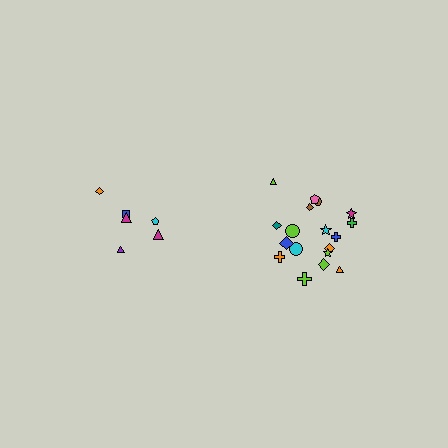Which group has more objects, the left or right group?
The right group.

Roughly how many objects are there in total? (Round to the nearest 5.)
Roughly 25 objects in total.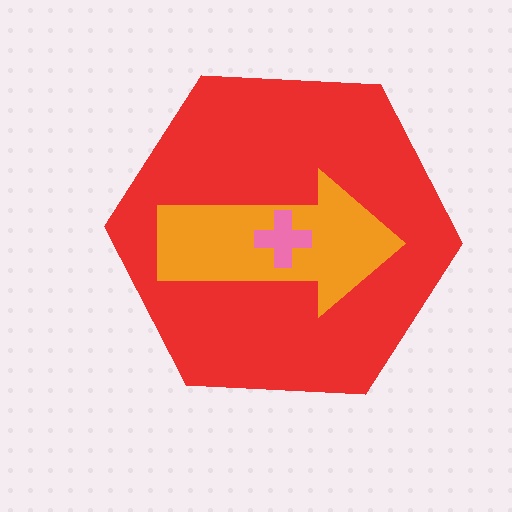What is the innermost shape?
The pink cross.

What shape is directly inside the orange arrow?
The pink cross.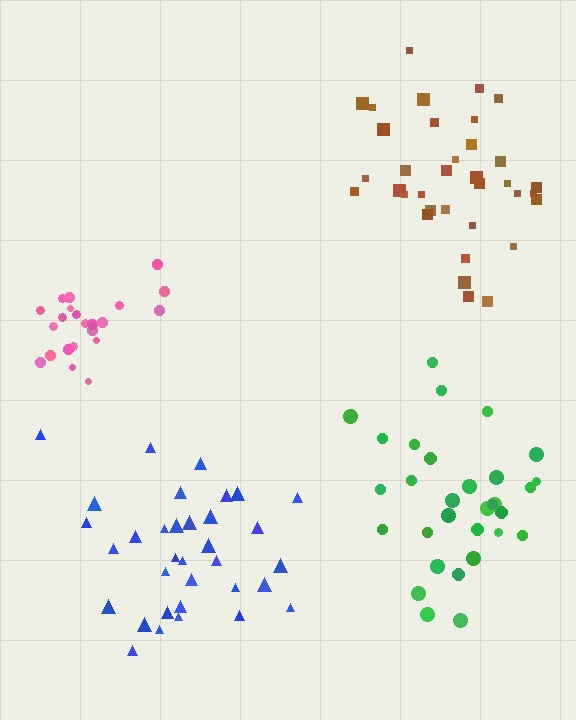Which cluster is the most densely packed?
Pink.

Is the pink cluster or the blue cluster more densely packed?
Pink.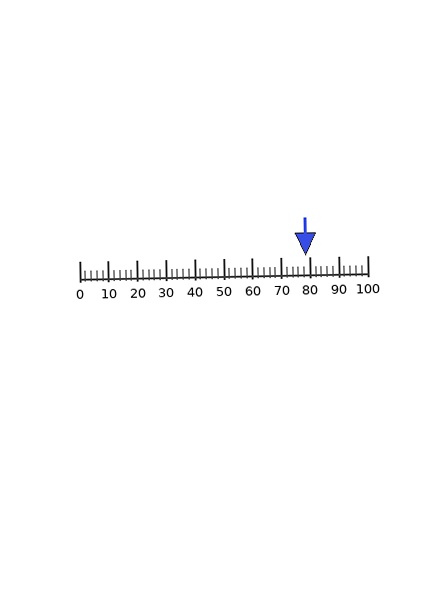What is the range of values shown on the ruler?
The ruler shows values from 0 to 100.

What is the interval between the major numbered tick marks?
The major tick marks are spaced 10 units apart.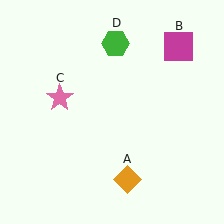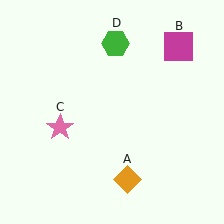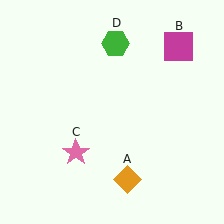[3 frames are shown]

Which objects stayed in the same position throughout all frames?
Orange diamond (object A) and magenta square (object B) and green hexagon (object D) remained stationary.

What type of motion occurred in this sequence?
The pink star (object C) rotated counterclockwise around the center of the scene.